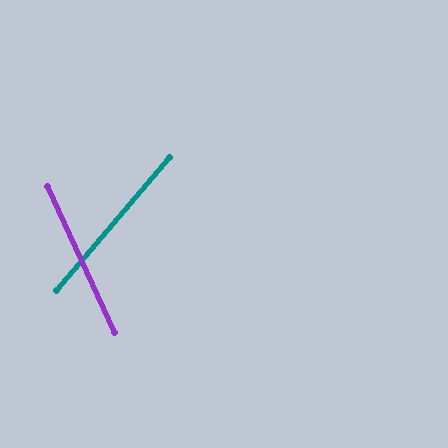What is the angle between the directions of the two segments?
Approximately 65 degrees.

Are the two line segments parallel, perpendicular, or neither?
Neither parallel nor perpendicular — they differ by about 65°.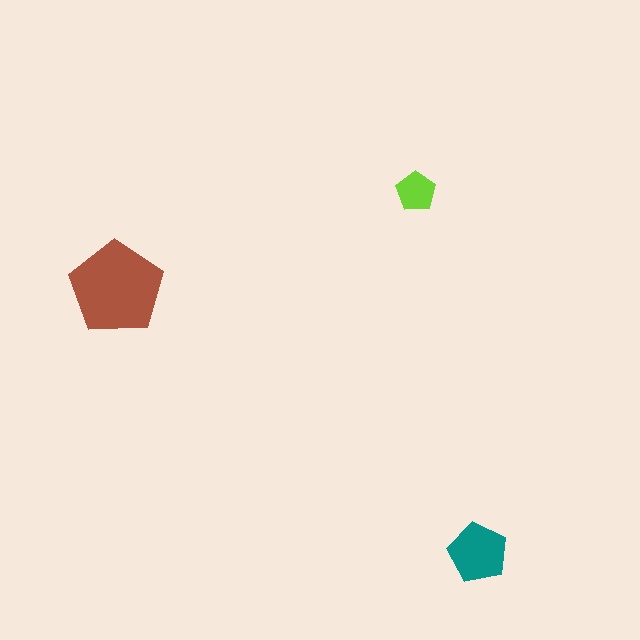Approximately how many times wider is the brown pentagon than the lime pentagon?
About 2.5 times wider.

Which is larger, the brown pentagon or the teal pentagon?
The brown one.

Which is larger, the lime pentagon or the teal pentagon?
The teal one.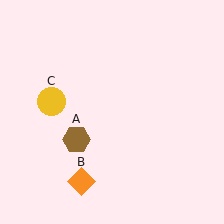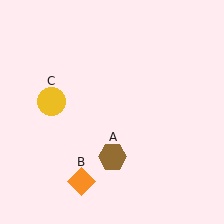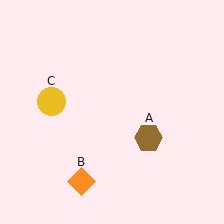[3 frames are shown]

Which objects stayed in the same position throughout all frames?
Orange diamond (object B) and yellow circle (object C) remained stationary.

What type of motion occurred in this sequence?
The brown hexagon (object A) rotated counterclockwise around the center of the scene.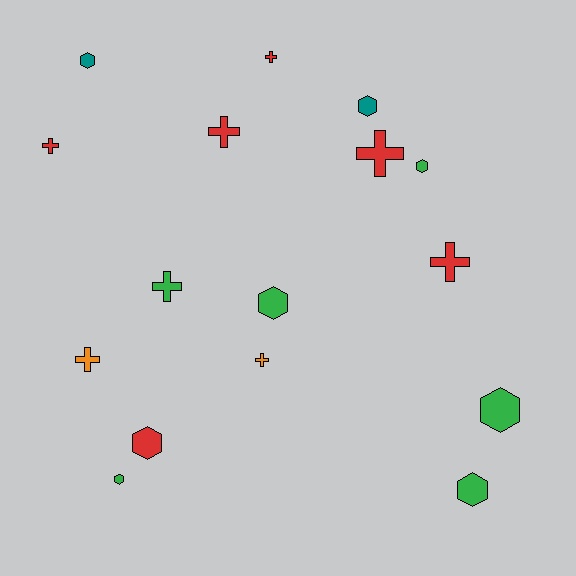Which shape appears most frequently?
Cross, with 8 objects.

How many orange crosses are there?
There are 2 orange crosses.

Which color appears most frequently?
Red, with 6 objects.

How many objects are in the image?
There are 16 objects.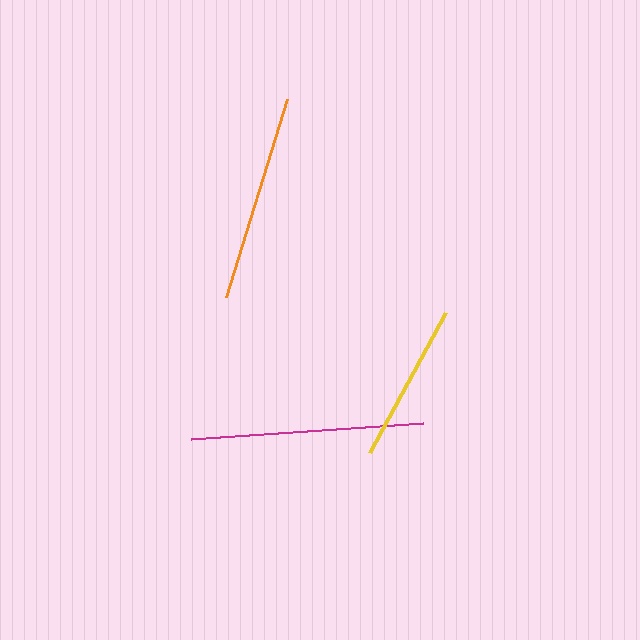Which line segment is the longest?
The magenta line is the longest at approximately 233 pixels.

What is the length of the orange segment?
The orange segment is approximately 207 pixels long.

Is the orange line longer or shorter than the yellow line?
The orange line is longer than the yellow line.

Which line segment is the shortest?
The yellow line is the shortest at approximately 159 pixels.